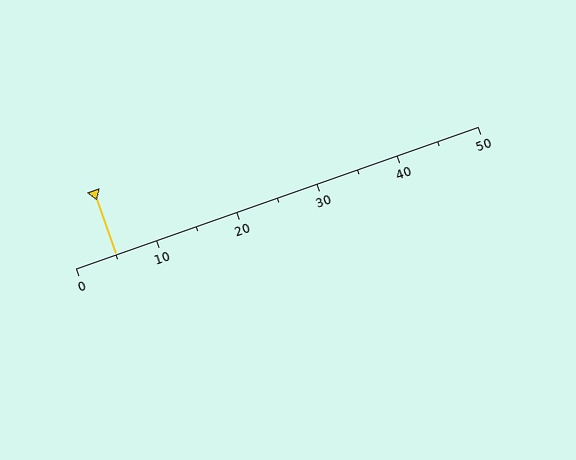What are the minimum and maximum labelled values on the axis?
The axis runs from 0 to 50.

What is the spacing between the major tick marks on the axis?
The major ticks are spaced 10 apart.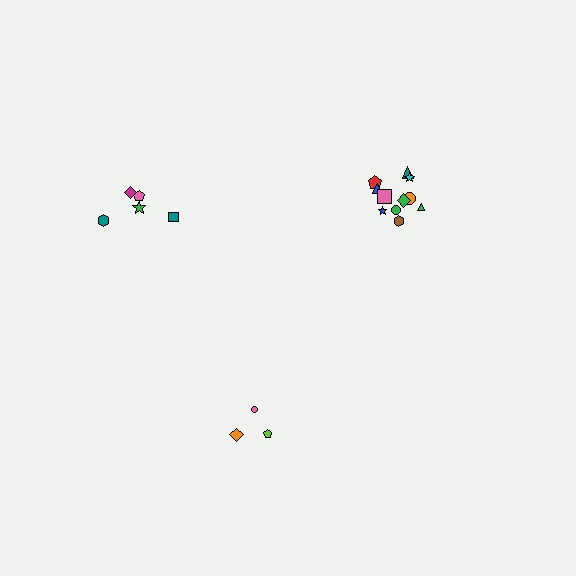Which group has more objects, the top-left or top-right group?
The top-right group.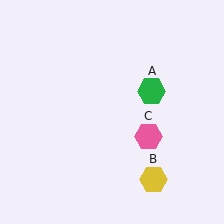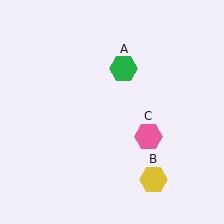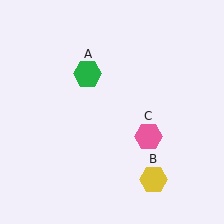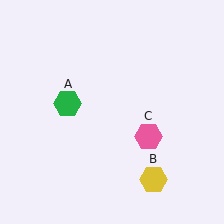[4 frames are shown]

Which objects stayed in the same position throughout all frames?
Yellow hexagon (object B) and pink hexagon (object C) remained stationary.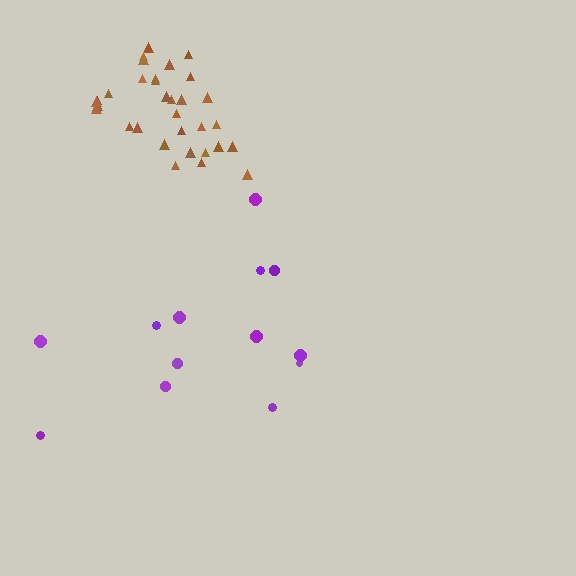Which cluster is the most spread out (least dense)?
Purple.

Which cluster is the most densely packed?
Brown.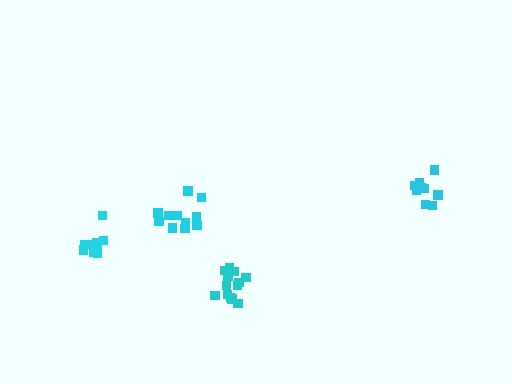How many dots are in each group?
Group 1: 12 dots, Group 2: 9 dots, Group 3: 13 dots, Group 4: 8 dots (42 total).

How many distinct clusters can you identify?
There are 4 distinct clusters.